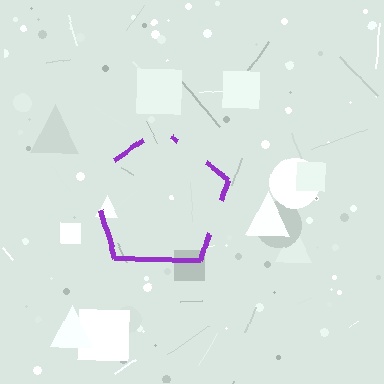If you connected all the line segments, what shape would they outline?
They would outline a pentagon.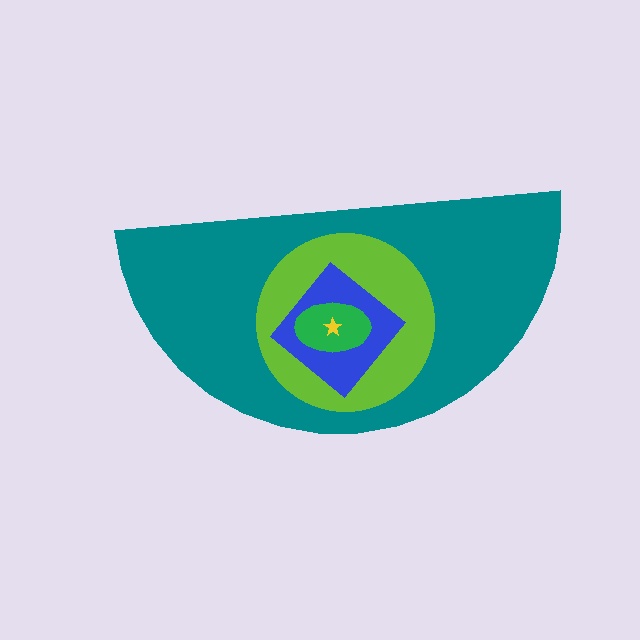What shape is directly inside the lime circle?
The blue diamond.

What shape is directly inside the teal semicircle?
The lime circle.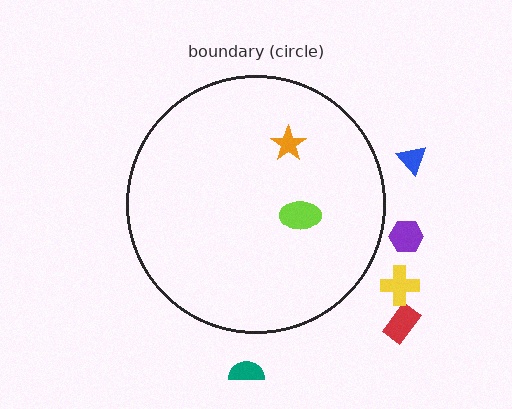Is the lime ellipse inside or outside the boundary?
Inside.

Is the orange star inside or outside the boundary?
Inside.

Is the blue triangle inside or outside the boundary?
Outside.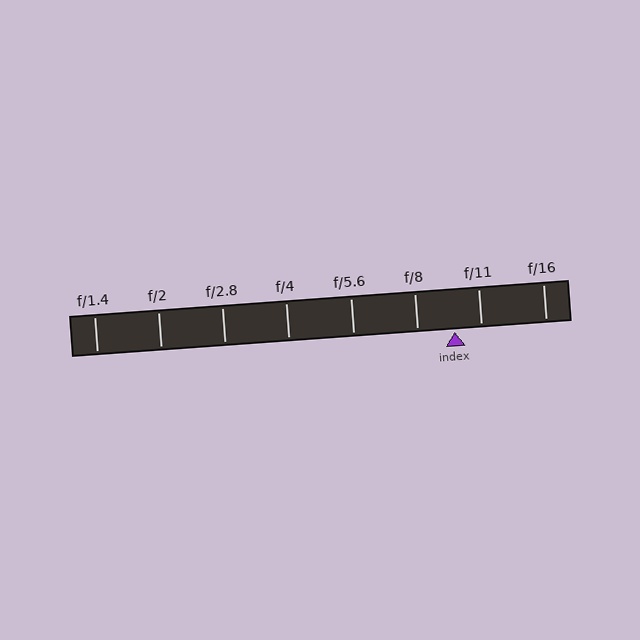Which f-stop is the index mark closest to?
The index mark is closest to f/11.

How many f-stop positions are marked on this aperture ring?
There are 8 f-stop positions marked.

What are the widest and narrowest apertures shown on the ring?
The widest aperture shown is f/1.4 and the narrowest is f/16.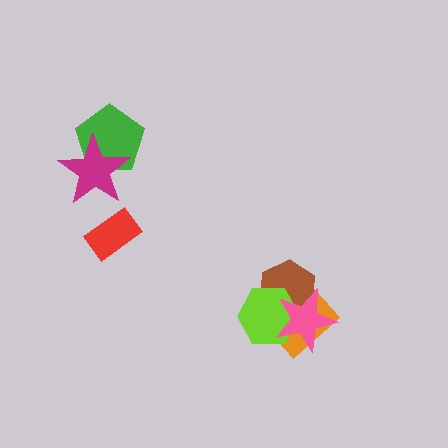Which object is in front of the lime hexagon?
The pink star is in front of the lime hexagon.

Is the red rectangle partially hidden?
No, no other shape covers it.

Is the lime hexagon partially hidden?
Yes, it is partially covered by another shape.